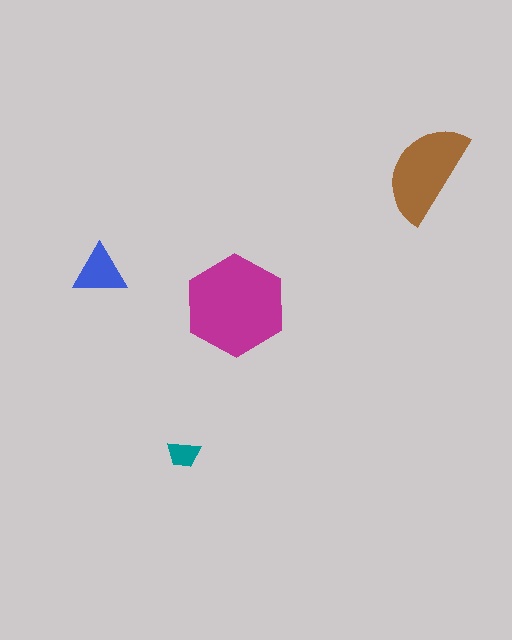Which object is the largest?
The magenta hexagon.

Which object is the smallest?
The teal trapezoid.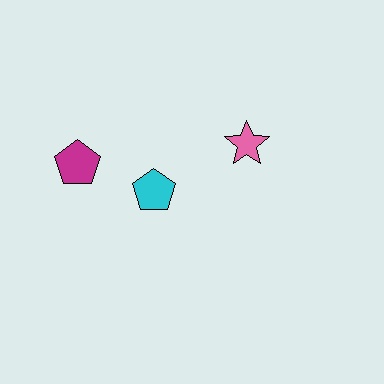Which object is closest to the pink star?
The cyan pentagon is closest to the pink star.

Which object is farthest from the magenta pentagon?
The pink star is farthest from the magenta pentagon.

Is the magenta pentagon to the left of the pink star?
Yes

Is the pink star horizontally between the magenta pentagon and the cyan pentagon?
No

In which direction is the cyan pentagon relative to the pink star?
The cyan pentagon is to the left of the pink star.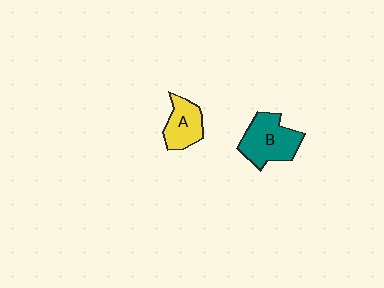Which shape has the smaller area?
Shape A (yellow).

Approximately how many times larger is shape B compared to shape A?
Approximately 1.5 times.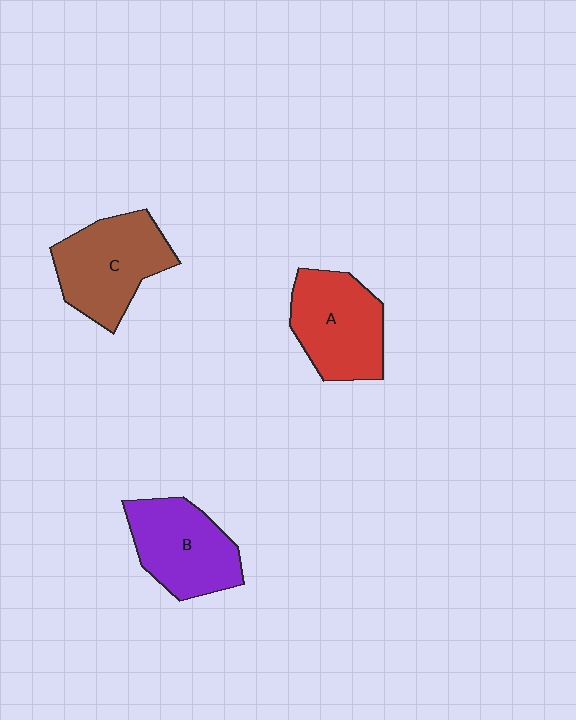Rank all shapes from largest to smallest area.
From largest to smallest: C (brown), A (red), B (purple).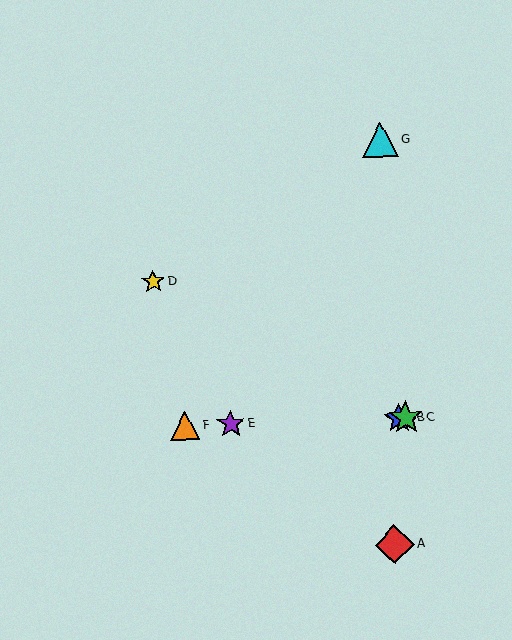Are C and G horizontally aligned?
No, C is at y≈418 and G is at y≈140.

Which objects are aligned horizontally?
Objects B, C, E, F are aligned horizontally.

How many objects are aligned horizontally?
4 objects (B, C, E, F) are aligned horizontally.